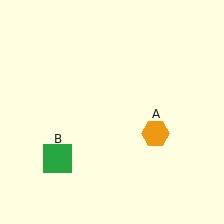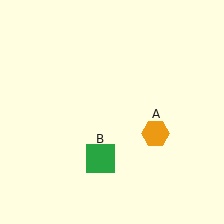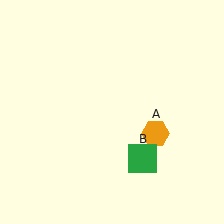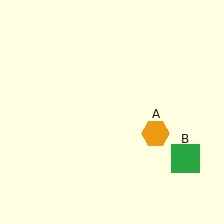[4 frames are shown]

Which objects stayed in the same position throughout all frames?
Orange hexagon (object A) remained stationary.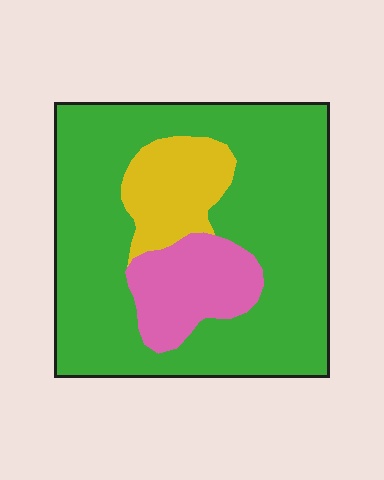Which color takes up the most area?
Green, at roughly 75%.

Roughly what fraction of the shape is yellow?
Yellow covers 13% of the shape.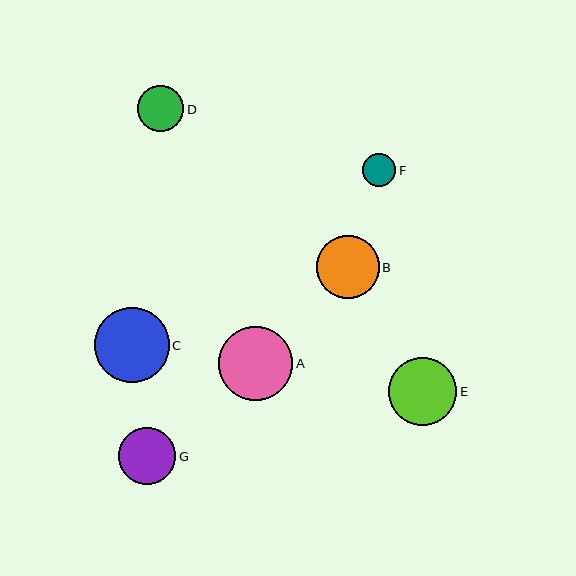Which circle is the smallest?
Circle F is the smallest with a size of approximately 34 pixels.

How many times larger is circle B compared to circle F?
Circle B is approximately 1.9 times the size of circle F.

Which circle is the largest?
Circle C is the largest with a size of approximately 75 pixels.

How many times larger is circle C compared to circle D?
Circle C is approximately 1.6 times the size of circle D.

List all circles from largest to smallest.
From largest to smallest: C, A, E, B, G, D, F.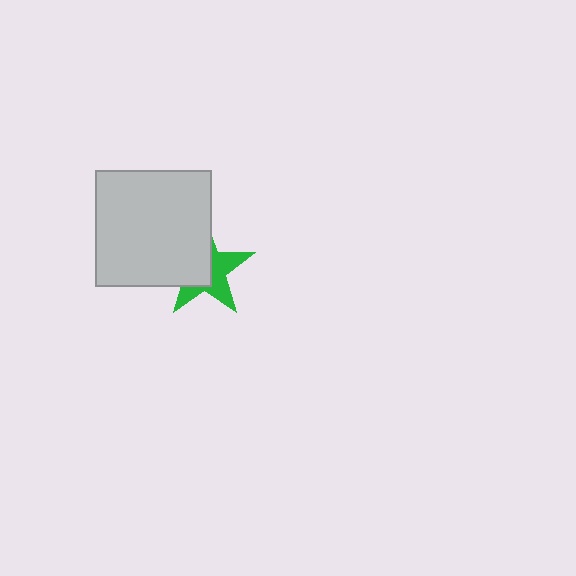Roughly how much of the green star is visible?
About half of it is visible (roughly 49%).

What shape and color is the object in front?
The object in front is a light gray square.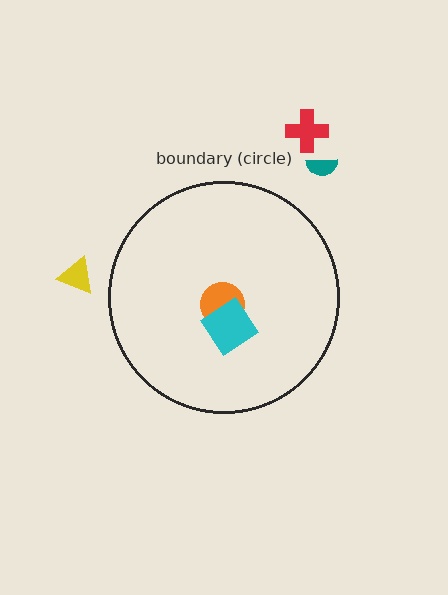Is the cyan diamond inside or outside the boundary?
Inside.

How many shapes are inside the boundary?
3 inside, 3 outside.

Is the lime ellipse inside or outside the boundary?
Inside.